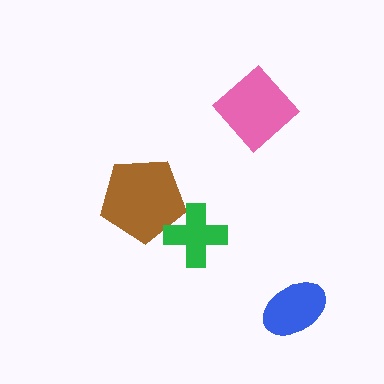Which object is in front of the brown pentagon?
The green cross is in front of the brown pentagon.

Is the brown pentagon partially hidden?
Yes, it is partially covered by another shape.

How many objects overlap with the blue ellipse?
0 objects overlap with the blue ellipse.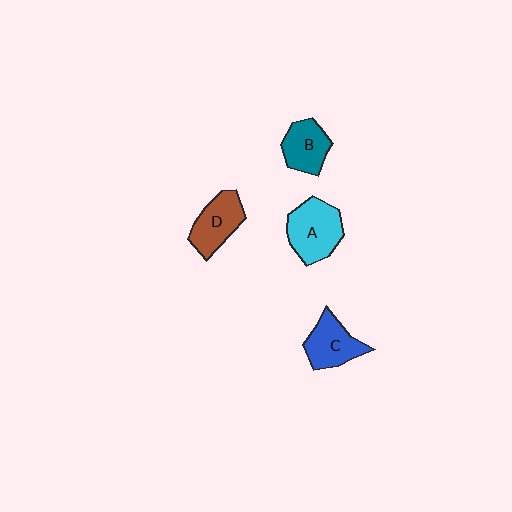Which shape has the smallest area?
Shape B (teal).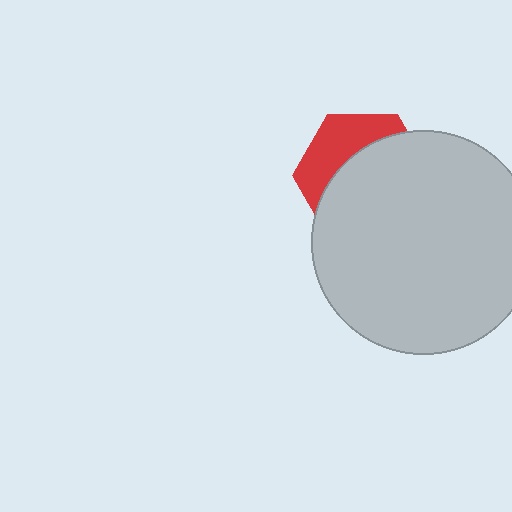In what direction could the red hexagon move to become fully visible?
The red hexagon could move up. That would shift it out from behind the light gray circle entirely.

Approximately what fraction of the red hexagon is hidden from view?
Roughly 65% of the red hexagon is hidden behind the light gray circle.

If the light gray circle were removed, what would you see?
You would see the complete red hexagon.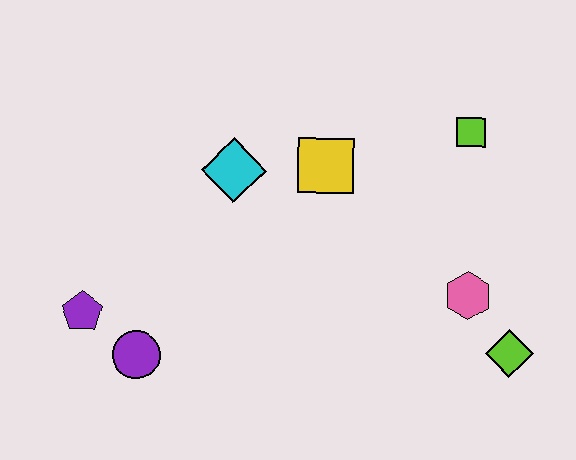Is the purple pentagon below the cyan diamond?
Yes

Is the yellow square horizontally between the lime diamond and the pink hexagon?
No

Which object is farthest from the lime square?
The purple pentagon is farthest from the lime square.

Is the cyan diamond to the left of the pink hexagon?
Yes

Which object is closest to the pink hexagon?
The lime diamond is closest to the pink hexagon.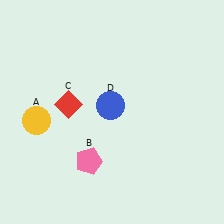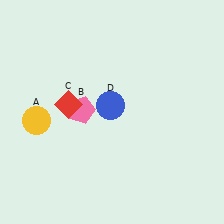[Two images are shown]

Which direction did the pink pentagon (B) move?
The pink pentagon (B) moved up.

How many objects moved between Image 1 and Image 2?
1 object moved between the two images.